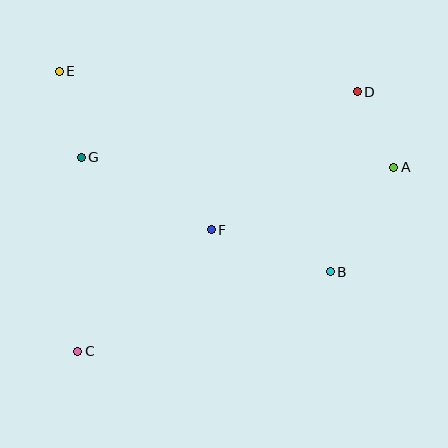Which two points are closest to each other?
Points A and D are closest to each other.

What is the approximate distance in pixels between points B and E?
The distance between B and E is approximately 338 pixels.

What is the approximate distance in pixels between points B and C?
The distance between B and C is approximately 265 pixels.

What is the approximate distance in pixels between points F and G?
The distance between F and G is approximately 149 pixels.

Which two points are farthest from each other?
Points C and D are farthest from each other.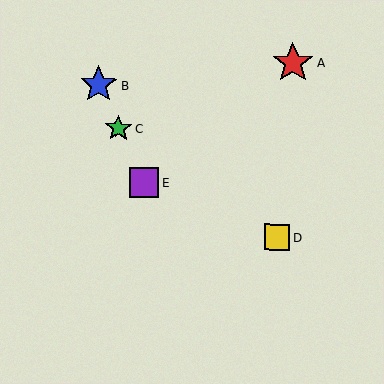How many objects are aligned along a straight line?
3 objects (B, C, E) are aligned along a straight line.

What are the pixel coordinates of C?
Object C is at (119, 128).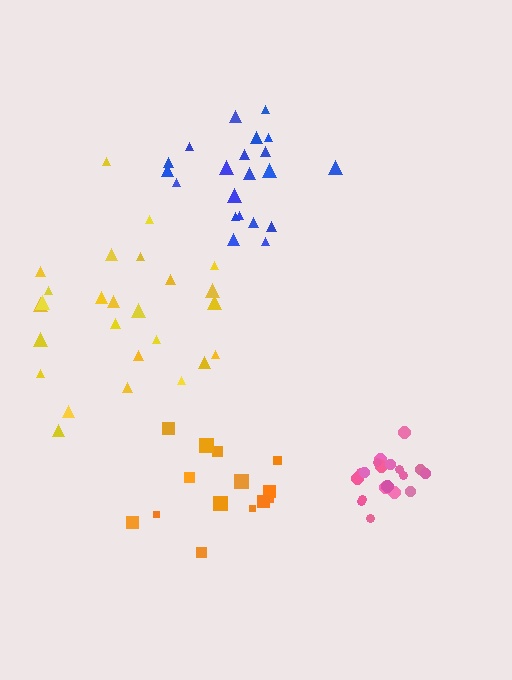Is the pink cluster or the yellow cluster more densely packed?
Pink.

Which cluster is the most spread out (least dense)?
Yellow.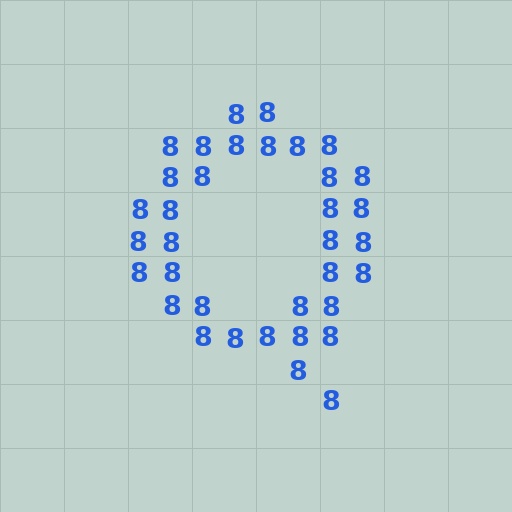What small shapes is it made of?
It is made of small digit 8's.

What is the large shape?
The large shape is the letter Q.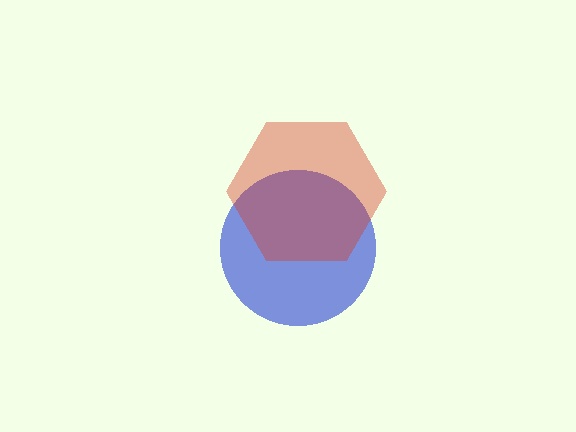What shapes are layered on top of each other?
The layered shapes are: a blue circle, a red hexagon.